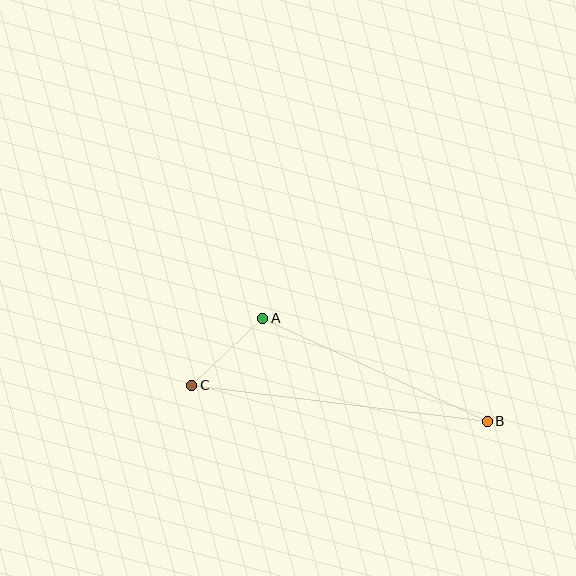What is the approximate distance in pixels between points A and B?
The distance between A and B is approximately 247 pixels.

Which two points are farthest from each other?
Points B and C are farthest from each other.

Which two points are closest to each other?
Points A and C are closest to each other.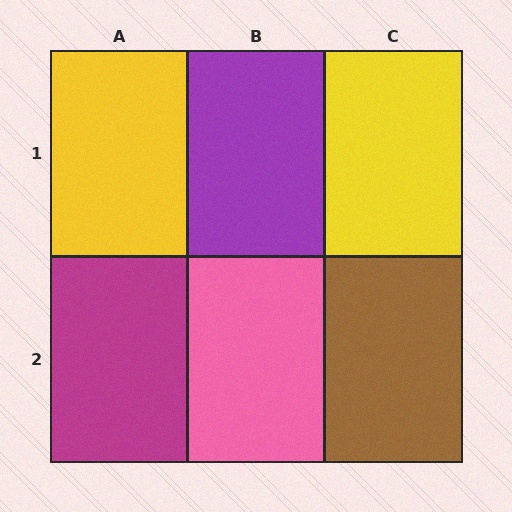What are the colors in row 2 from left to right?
Magenta, pink, brown.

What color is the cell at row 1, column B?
Purple.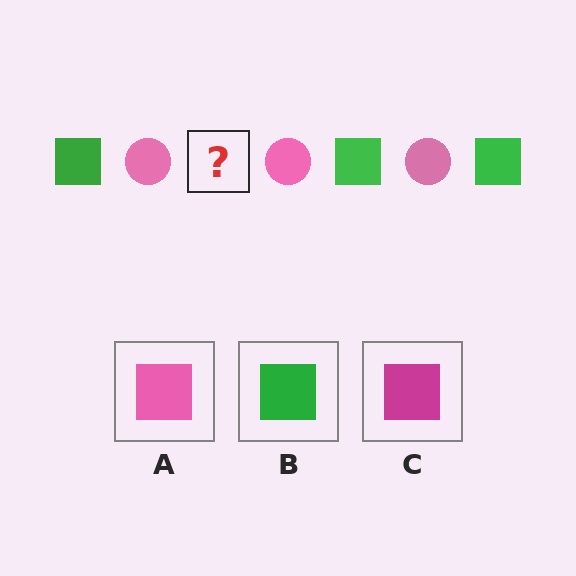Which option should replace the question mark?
Option B.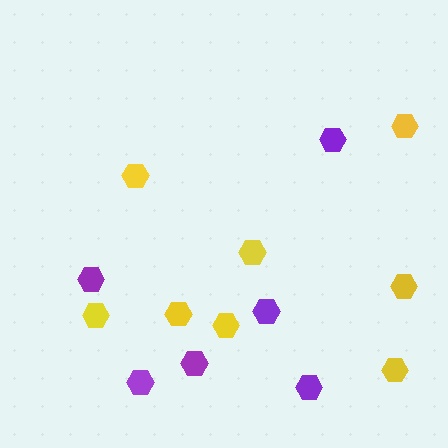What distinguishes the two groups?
There are 2 groups: one group of purple hexagons (6) and one group of yellow hexagons (8).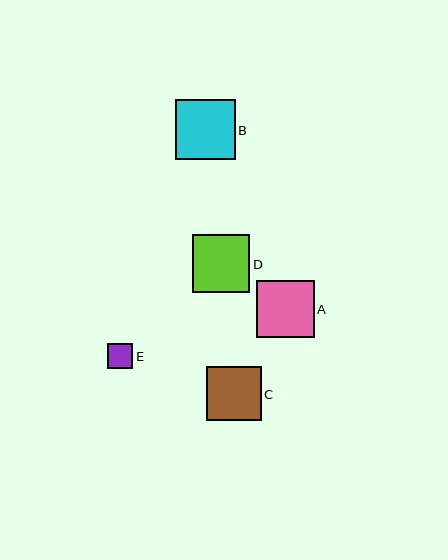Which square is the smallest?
Square E is the smallest with a size of approximately 25 pixels.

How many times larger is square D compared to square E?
Square D is approximately 2.3 times the size of square E.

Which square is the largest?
Square B is the largest with a size of approximately 59 pixels.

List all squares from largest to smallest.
From largest to smallest: B, D, A, C, E.